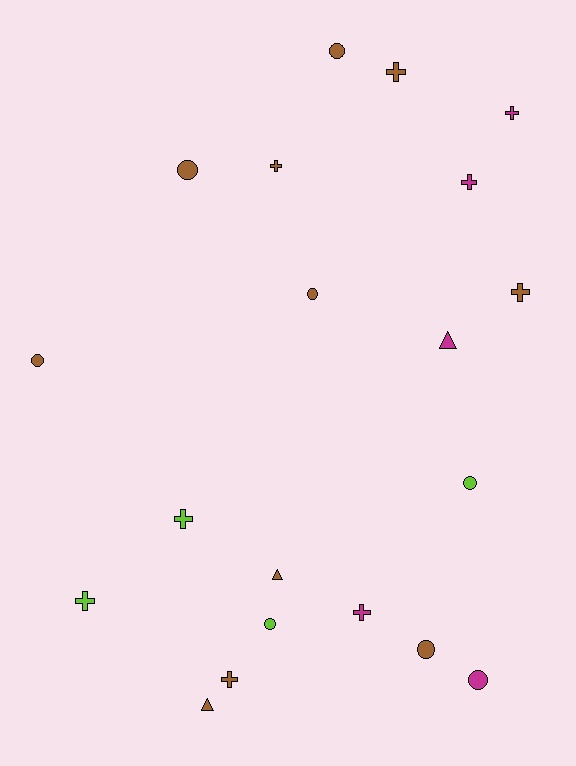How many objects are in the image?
There are 20 objects.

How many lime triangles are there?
There are no lime triangles.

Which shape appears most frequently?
Cross, with 9 objects.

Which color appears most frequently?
Brown, with 11 objects.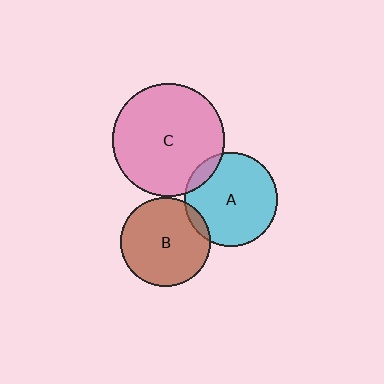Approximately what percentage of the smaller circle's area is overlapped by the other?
Approximately 5%.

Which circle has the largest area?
Circle C (pink).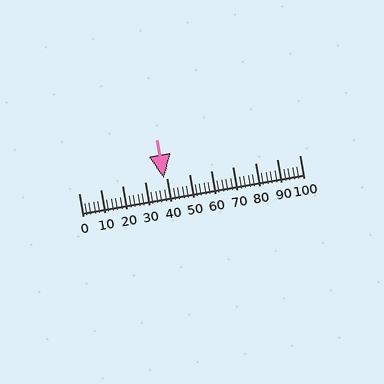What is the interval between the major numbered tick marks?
The major tick marks are spaced 10 units apart.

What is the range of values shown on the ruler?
The ruler shows values from 0 to 100.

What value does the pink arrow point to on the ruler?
The pink arrow points to approximately 39.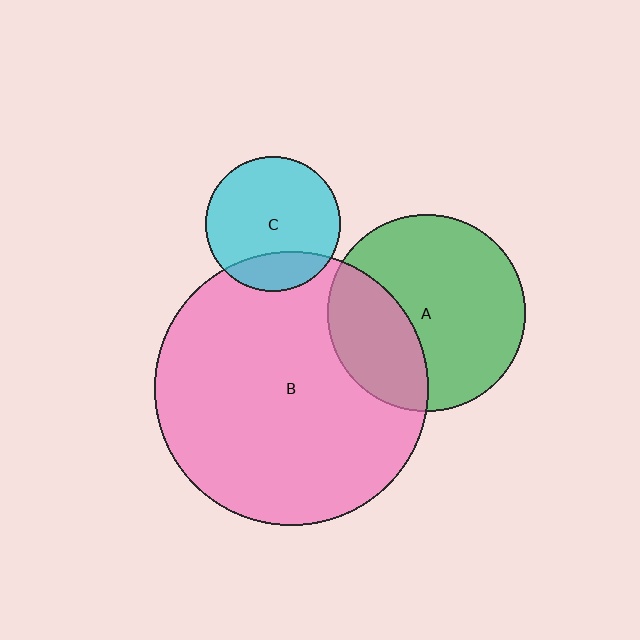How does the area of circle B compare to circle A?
Approximately 1.9 times.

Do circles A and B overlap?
Yes.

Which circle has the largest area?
Circle B (pink).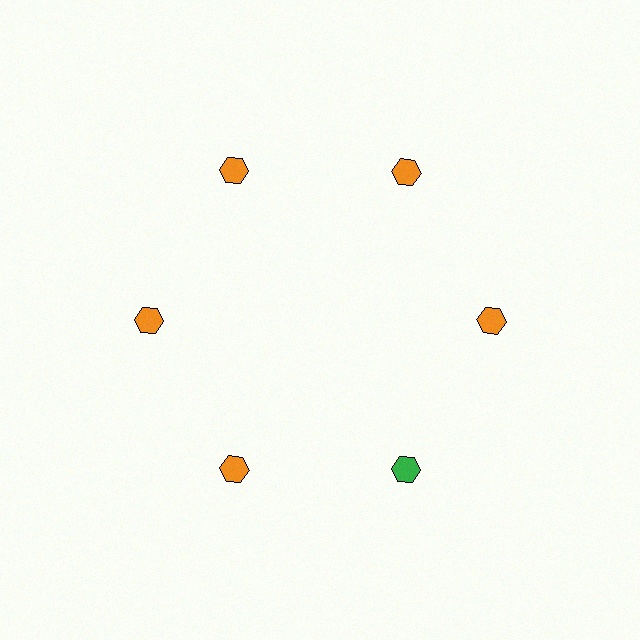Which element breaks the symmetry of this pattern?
The green hexagon at roughly the 5 o'clock position breaks the symmetry. All other shapes are orange hexagons.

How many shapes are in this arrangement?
There are 6 shapes arranged in a ring pattern.